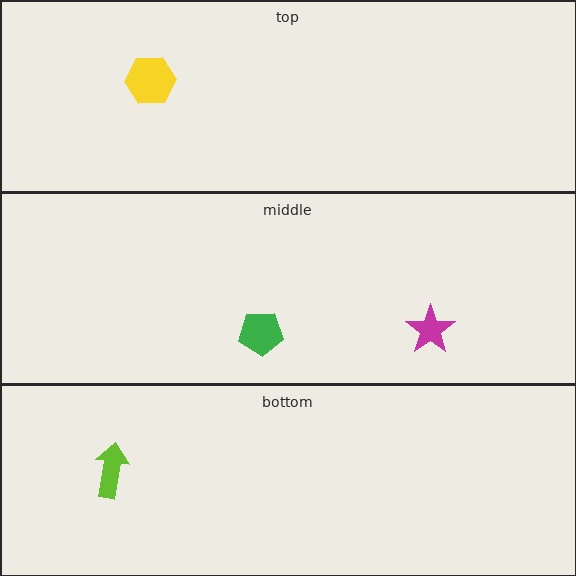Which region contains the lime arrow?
The bottom region.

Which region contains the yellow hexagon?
The top region.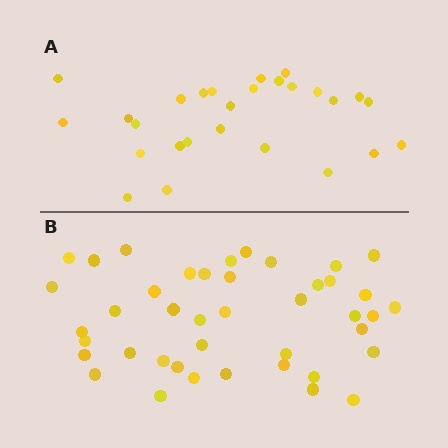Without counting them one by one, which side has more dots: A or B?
Region B (the bottom region) has more dots.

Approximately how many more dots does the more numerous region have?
Region B has approximately 15 more dots than region A.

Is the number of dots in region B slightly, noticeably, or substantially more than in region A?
Region B has substantially more. The ratio is roughly 1.6 to 1.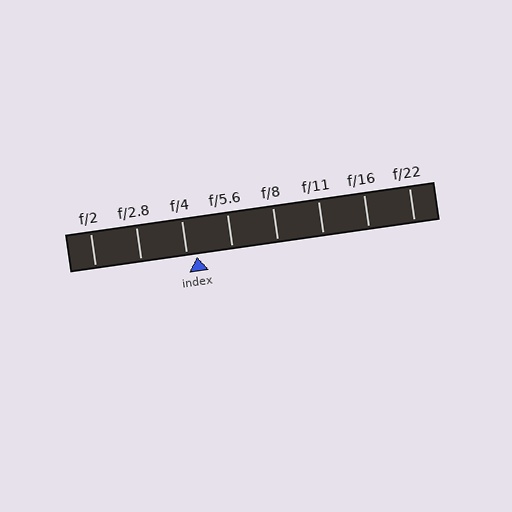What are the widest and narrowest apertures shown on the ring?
The widest aperture shown is f/2 and the narrowest is f/22.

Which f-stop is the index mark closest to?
The index mark is closest to f/4.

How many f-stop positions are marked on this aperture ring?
There are 8 f-stop positions marked.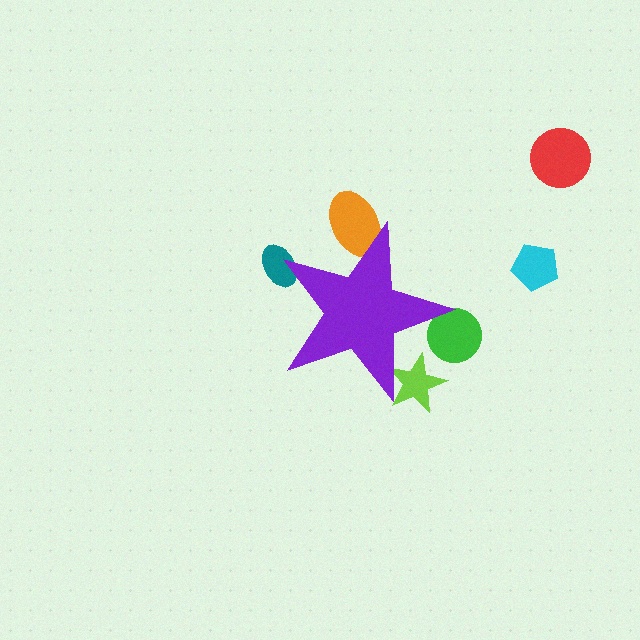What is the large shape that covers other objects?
A purple star.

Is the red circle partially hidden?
No, the red circle is fully visible.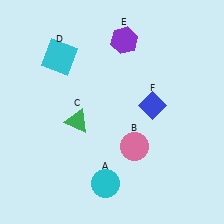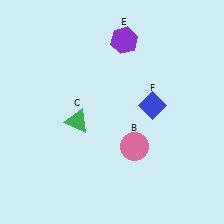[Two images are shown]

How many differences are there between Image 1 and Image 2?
There are 2 differences between the two images.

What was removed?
The cyan circle (A), the cyan square (D) were removed in Image 2.